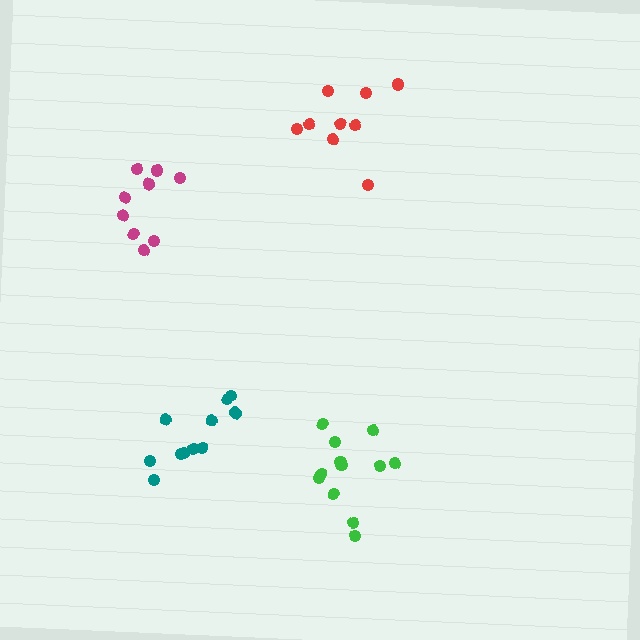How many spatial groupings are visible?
There are 4 spatial groupings.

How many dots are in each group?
Group 1: 9 dots, Group 2: 12 dots, Group 3: 12 dots, Group 4: 9 dots (42 total).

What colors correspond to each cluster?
The clusters are colored: red, green, teal, magenta.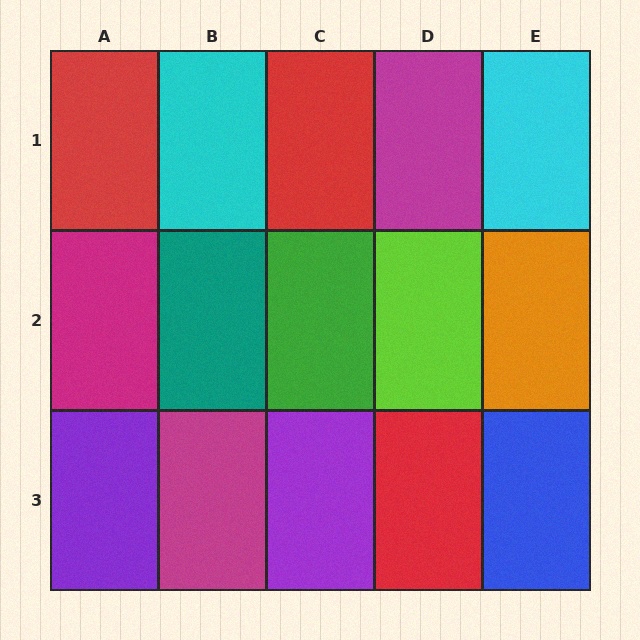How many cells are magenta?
3 cells are magenta.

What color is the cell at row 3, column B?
Magenta.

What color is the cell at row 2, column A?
Magenta.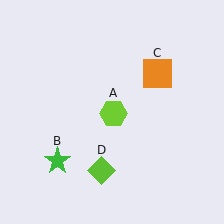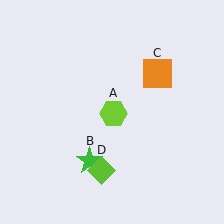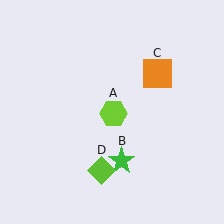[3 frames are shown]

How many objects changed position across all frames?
1 object changed position: green star (object B).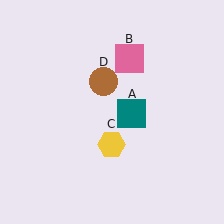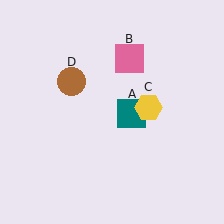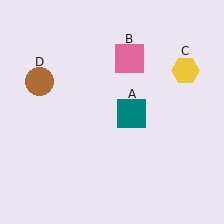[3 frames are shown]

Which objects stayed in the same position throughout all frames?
Teal square (object A) and pink square (object B) remained stationary.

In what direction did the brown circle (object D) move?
The brown circle (object D) moved left.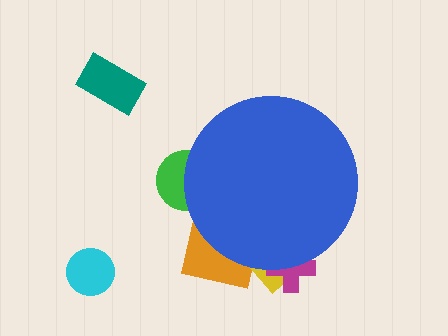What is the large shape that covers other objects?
A blue circle.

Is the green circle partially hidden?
Yes, the green circle is partially hidden behind the blue circle.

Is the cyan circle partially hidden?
No, the cyan circle is fully visible.